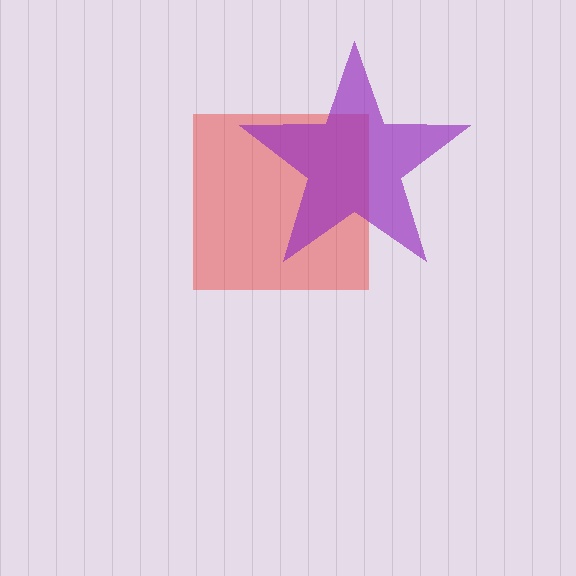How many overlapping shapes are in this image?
There are 2 overlapping shapes in the image.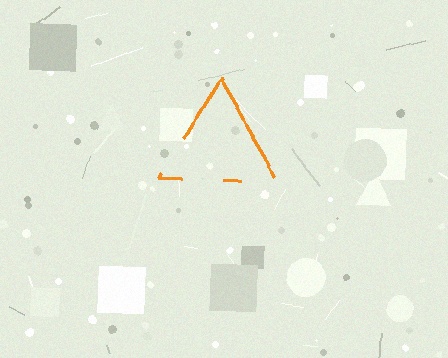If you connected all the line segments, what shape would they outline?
They would outline a triangle.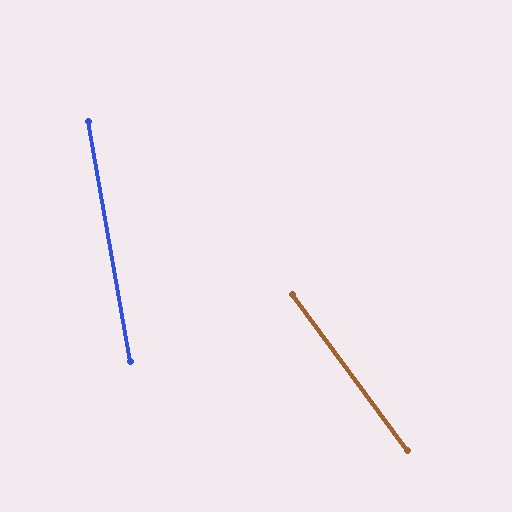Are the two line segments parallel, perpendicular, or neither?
Neither parallel nor perpendicular — they differ by about 27°.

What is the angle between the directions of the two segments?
Approximately 27 degrees.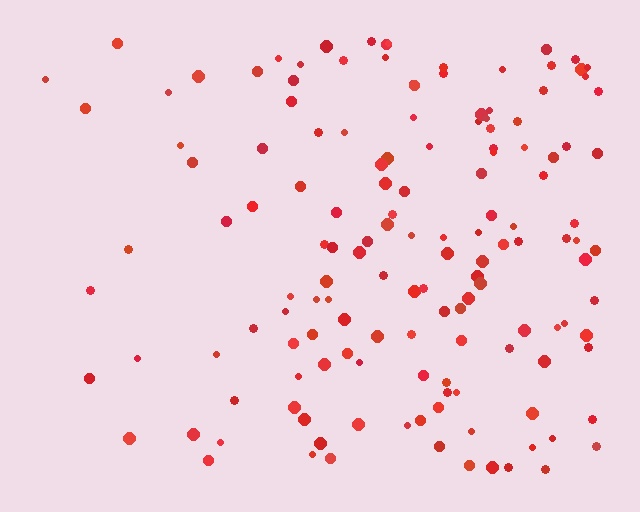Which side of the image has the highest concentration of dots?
The right.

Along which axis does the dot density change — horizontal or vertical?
Horizontal.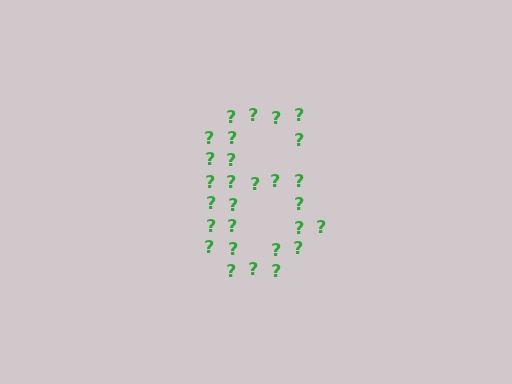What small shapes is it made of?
It is made of small question marks.